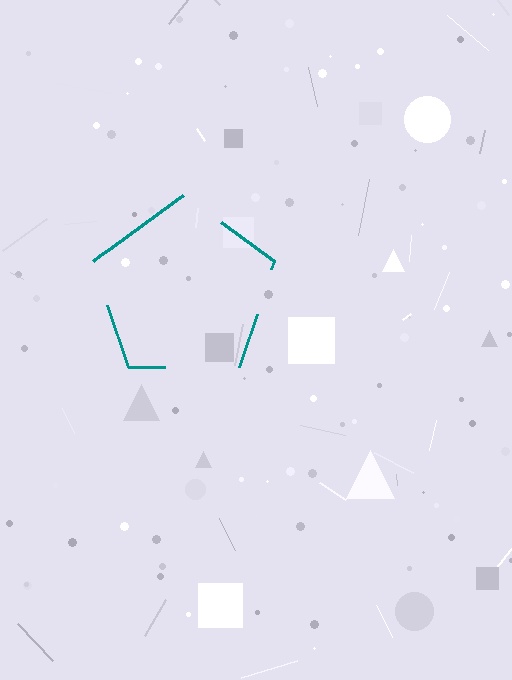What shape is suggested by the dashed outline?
The dashed outline suggests a pentagon.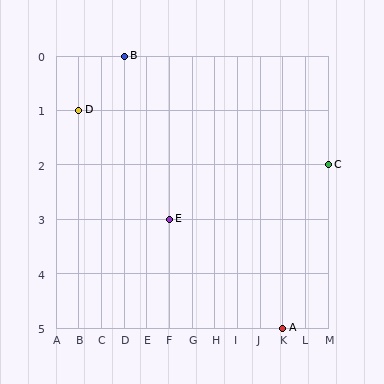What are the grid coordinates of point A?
Point A is at grid coordinates (K, 5).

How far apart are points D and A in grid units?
Points D and A are 9 columns and 4 rows apart (about 9.8 grid units diagonally).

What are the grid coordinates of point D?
Point D is at grid coordinates (B, 1).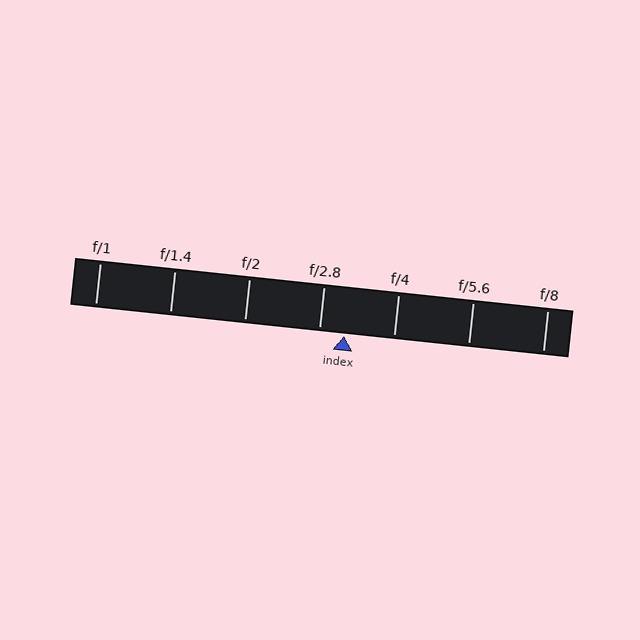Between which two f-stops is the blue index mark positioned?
The index mark is between f/2.8 and f/4.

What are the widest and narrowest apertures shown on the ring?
The widest aperture shown is f/1 and the narrowest is f/8.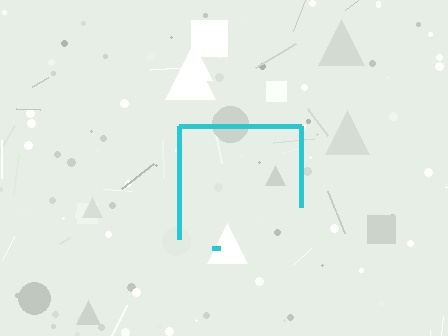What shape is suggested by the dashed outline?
The dashed outline suggests a square.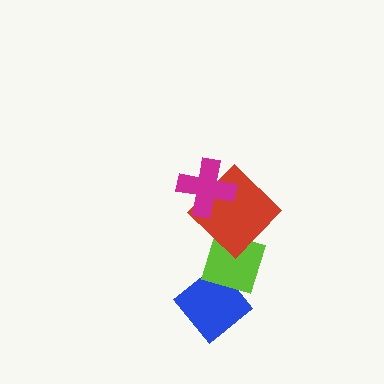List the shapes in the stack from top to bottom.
From top to bottom: the magenta cross, the red diamond, the lime diamond, the blue diamond.